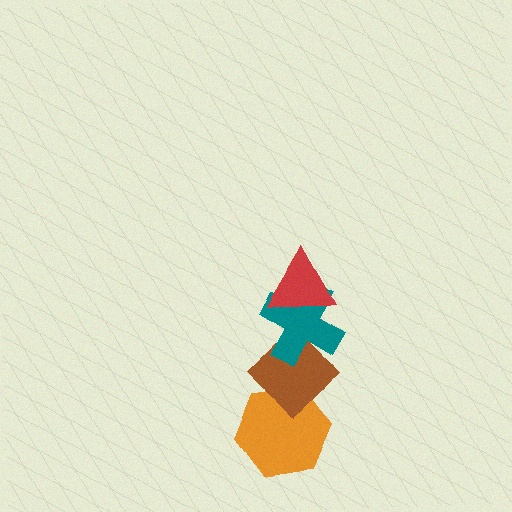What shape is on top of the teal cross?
The red triangle is on top of the teal cross.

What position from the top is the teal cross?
The teal cross is 2nd from the top.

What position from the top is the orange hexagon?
The orange hexagon is 4th from the top.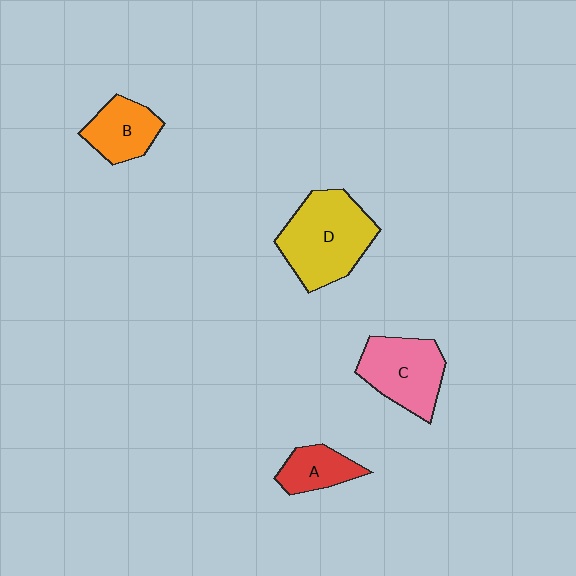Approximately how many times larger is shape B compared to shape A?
Approximately 1.2 times.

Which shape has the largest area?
Shape D (yellow).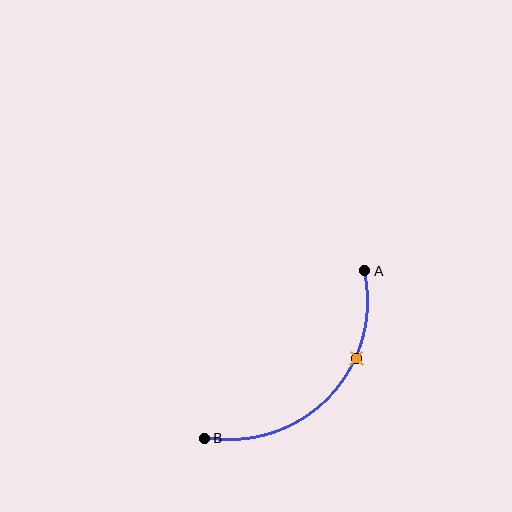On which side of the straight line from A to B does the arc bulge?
The arc bulges below and to the right of the straight line connecting A and B.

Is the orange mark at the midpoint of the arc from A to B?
No. The orange mark lies on the arc but is closer to endpoint A. The arc midpoint would be at the point on the curve equidistant along the arc from both A and B.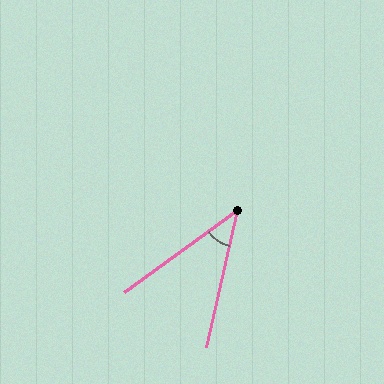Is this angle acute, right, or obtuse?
It is acute.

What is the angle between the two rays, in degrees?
Approximately 41 degrees.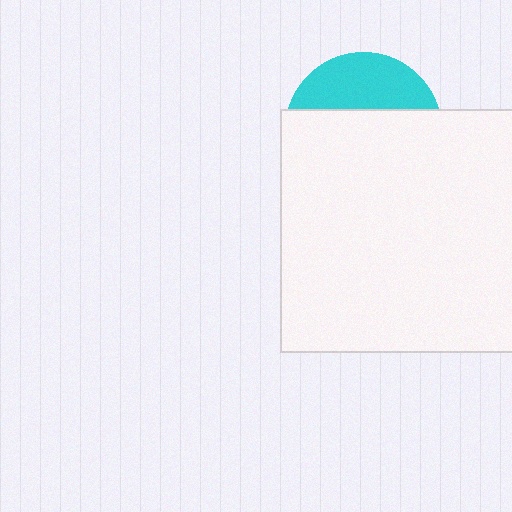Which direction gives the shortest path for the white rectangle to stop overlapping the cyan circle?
Moving down gives the shortest separation.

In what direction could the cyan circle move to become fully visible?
The cyan circle could move up. That would shift it out from behind the white rectangle entirely.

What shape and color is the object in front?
The object in front is a white rectangle.